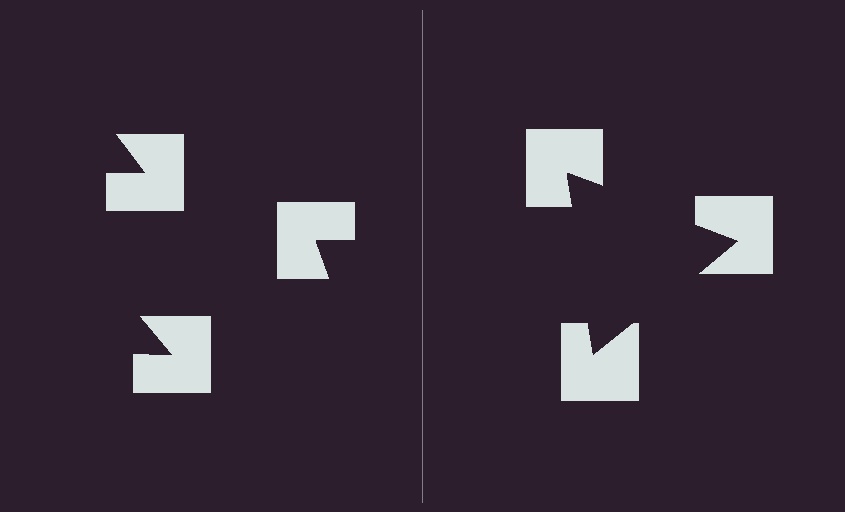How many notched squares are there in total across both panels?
6 — 3 on each side.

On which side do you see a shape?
An illusory triangle appears on the right side. On the left side the wedge cuts are rotated, so no coherent shape forms.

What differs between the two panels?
The notched squares are positioned identically on both sides; only the wedge orientations differ. On the right they align to a triangle; on the left they are misaligned.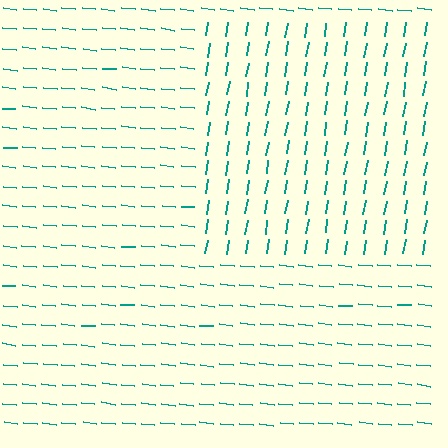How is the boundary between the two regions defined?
The boundary is defined purely by a change in line orientation (approximately 87 degrees difference). All lines are the same color and thickness.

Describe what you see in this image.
The image is filled with small teal line segments. A rectangle region in the image has lines oriented differently from the surrounding lines, creating a visible texture boundary.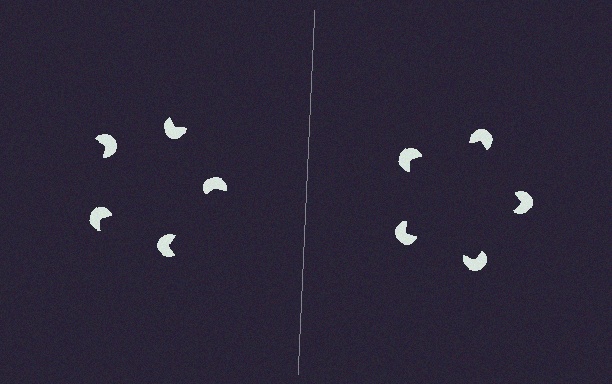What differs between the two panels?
The pac-man discs are positioned identically on both sides; only the wedge orientations differ. On the right they align to a pentagon; on the left they are misaligned.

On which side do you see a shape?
An illusory pentagon appears on the right side. On the left side the wedge cuts are rotated, so no coherent shape forms.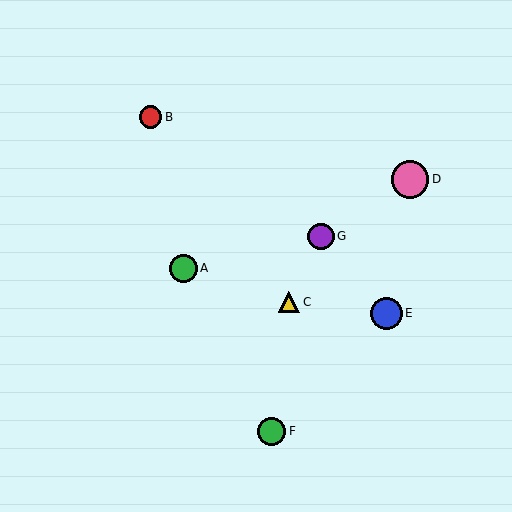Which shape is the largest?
The pink circle (labeled D) is the largest.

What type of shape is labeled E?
Shape E is a blue circle.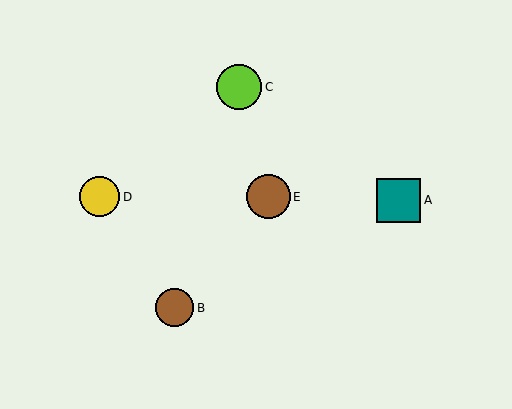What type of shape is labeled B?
Shape B is a brown circle.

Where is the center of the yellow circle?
The center of the yellow circle is at (100, 197).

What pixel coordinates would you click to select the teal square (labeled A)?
Click at (399, 200) to select the teal square A.